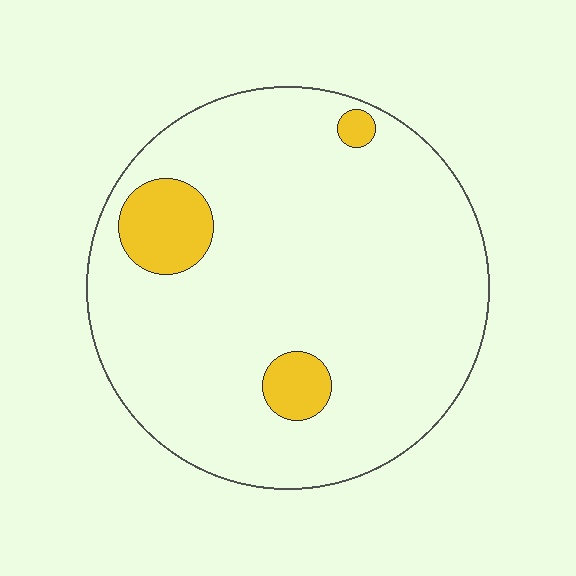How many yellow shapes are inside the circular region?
3.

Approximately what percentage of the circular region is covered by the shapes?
Approximately 10%.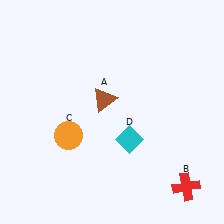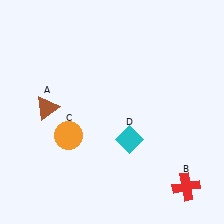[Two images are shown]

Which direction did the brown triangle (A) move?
The brown triangle (A) moved left.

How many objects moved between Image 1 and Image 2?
1 object moved between the two images.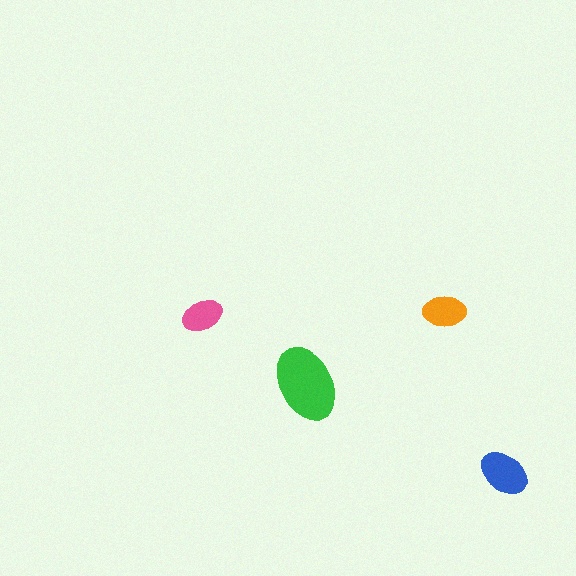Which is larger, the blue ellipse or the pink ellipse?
The blue one.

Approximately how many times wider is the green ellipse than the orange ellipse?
About 1.5 times wider.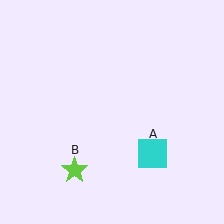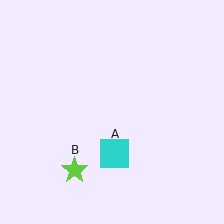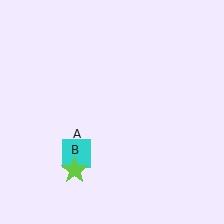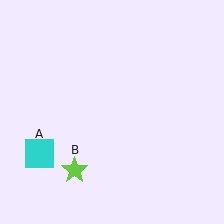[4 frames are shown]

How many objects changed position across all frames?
1 object changed position: cyan square (object A).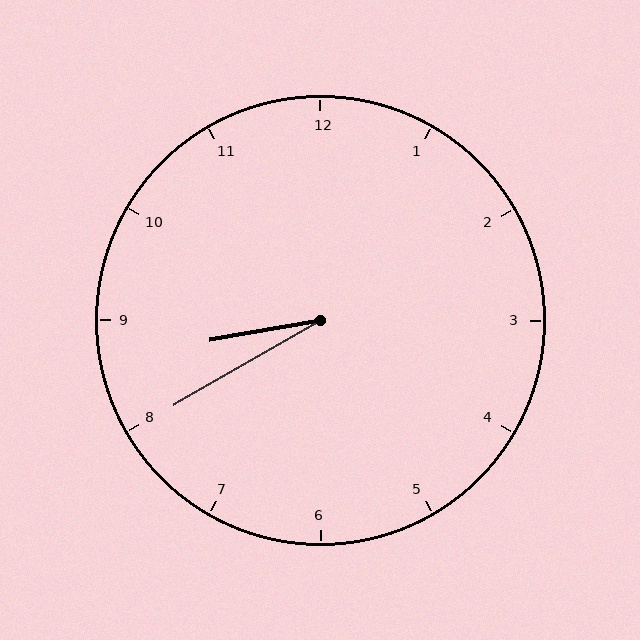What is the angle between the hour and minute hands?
Approximately 20 degrees.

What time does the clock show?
8:40.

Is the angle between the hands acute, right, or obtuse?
It is acute.